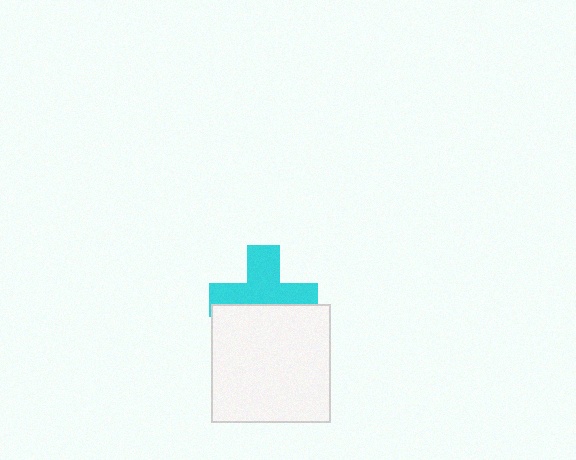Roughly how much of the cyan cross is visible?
About half of it is visible (roughly 56%).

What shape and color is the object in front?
The object in front is a white square.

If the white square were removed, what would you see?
You would see the complete cyan cross.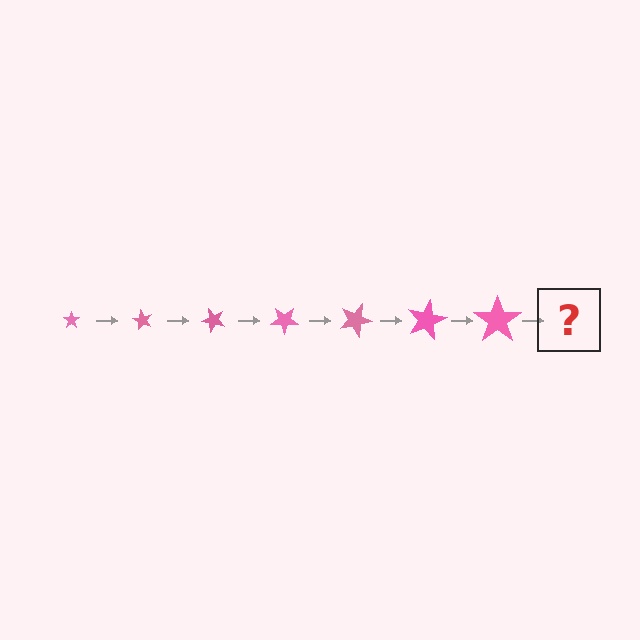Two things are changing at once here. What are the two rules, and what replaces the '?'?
The two rules are that the star grows larger each step and it rotates 60 degrees each step. The '?' should be a star, larger than the previous one and rotated 420 degrees from the start.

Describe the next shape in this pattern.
It should be a star, larger than the previous one and rotated 420 degrees from the start.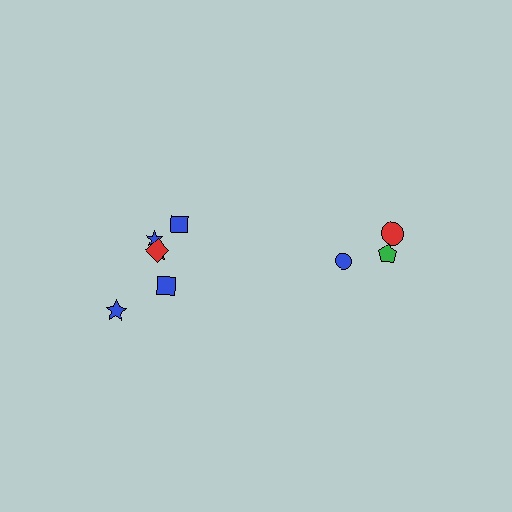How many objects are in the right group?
There are 3 objects.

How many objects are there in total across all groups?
There are 9 objects.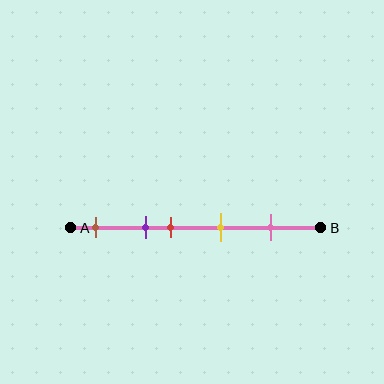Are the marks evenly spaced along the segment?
No, the marks are not evenly spaced.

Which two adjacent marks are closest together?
The purple and red marks are the closest adjacent pair.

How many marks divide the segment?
There are 5 marks dividing the segment.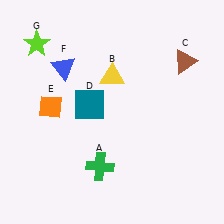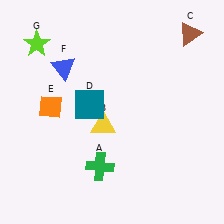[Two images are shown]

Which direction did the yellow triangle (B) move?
The yellow triangle (B) moved down.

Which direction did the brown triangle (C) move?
The brown triangle (C) moved up.